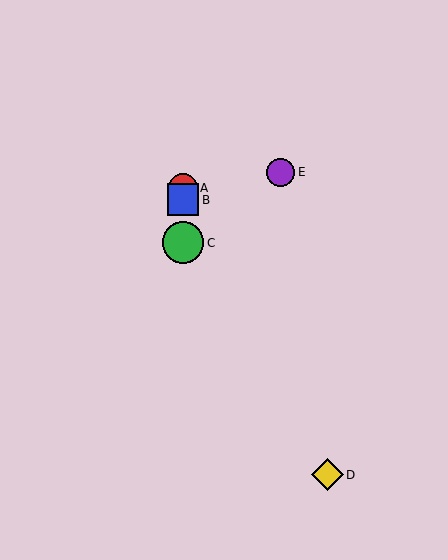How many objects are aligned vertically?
3 objects (A, B, C) are aligned vertically.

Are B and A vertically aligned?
Yes, both are at x≈183.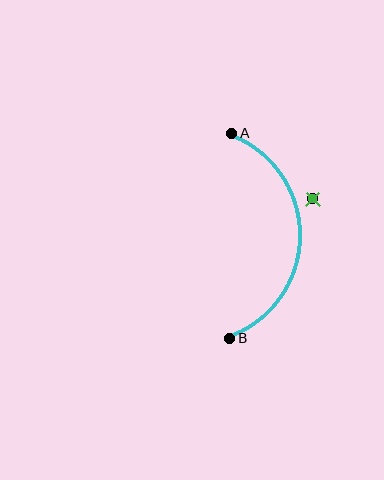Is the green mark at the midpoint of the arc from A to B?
No — the green mark does not lie on the arc at all. It sits slightly outside the curve.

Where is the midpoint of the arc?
The arc midpoint is the point on the curve farthest from the straight line joining A and B. It sits to the right of that line.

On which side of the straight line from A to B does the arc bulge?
The arc bulges to the right of the straight line connecting A and B.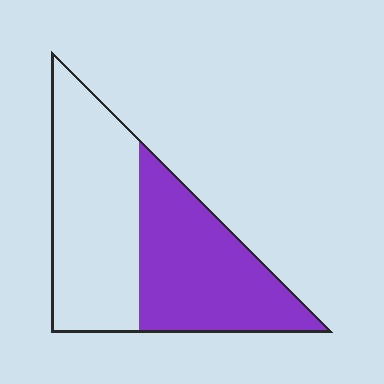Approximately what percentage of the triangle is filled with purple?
Approximately 45%.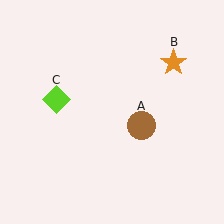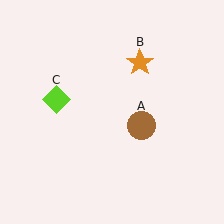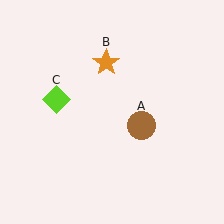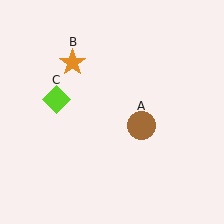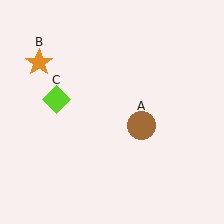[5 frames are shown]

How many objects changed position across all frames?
1 object changed position: orange star (object B).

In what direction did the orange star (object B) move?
The orange star (object B) moved left.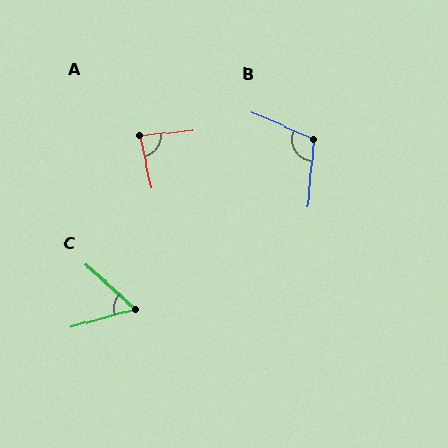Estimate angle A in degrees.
Approximately 83 degrees.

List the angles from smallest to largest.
C (58°), A (83°), B (108°).